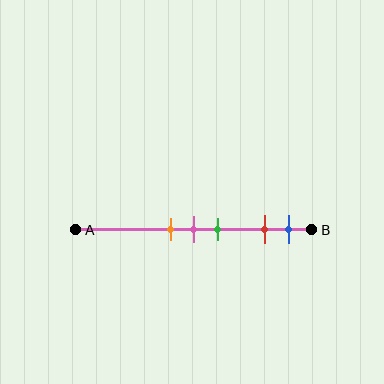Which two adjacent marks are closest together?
The orange and pink marks are the closest adjacent pair.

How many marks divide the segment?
There are 5 marks dividing the segment.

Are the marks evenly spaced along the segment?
No, the marks are not evenly spaced.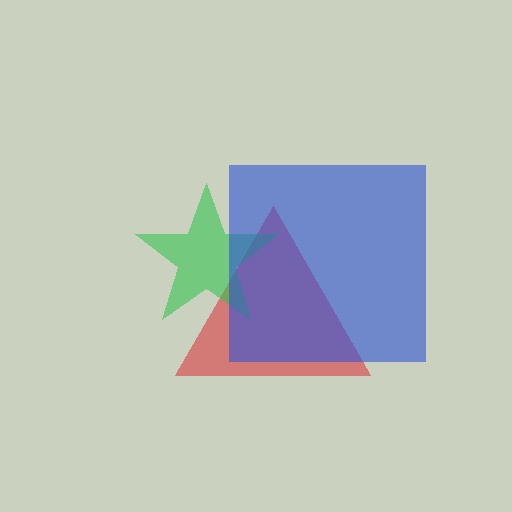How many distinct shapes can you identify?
There are 3 distinct shapes: a red triangle, a green star, a blue square.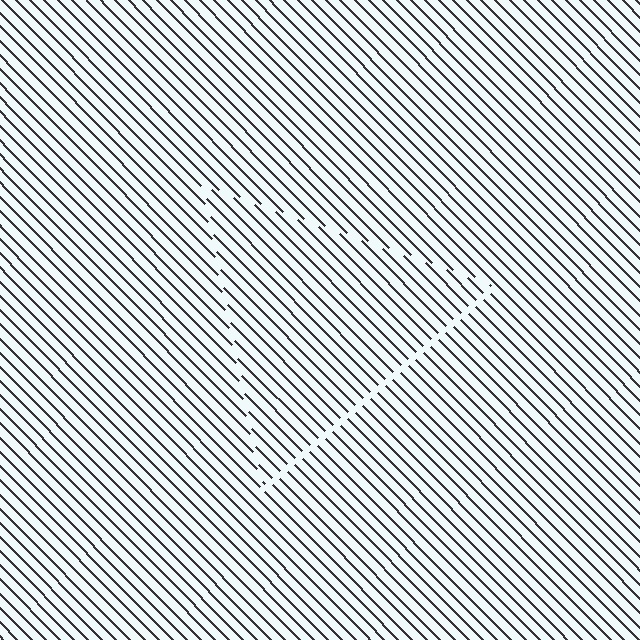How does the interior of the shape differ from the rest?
The interior of the shape contains the same grating, shifted by half a period — the contour is defined by the phase discontinuity where line-ends from the inner and outer gratings abut.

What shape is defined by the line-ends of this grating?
An illusory triangle. The interior of the shape contains the same grating, shifted by half a period — the contour is defined by the phase discontinuity where line-ends from the inner and outer gratings abut.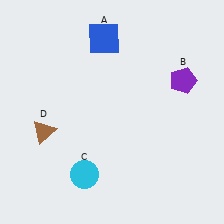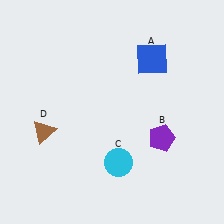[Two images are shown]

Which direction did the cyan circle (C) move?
The cyan circle (C) moved right.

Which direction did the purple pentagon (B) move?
The purple pentagon (B) moved down.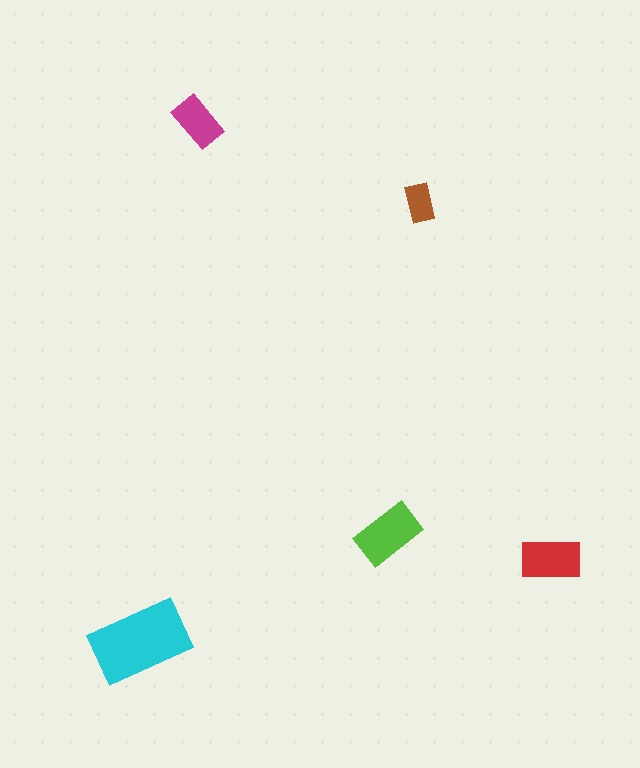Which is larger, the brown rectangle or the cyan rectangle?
The cyan one.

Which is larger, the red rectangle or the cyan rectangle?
The cyan one.